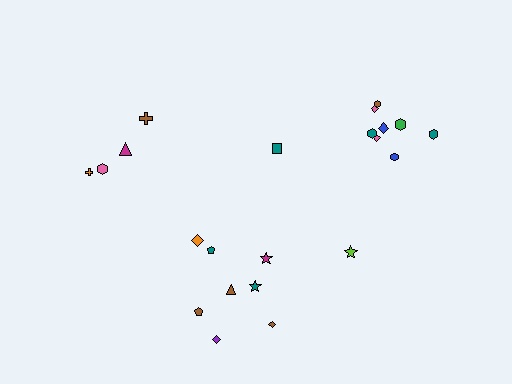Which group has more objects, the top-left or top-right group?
The top-right group.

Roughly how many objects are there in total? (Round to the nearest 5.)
Roughly 20 objects in total.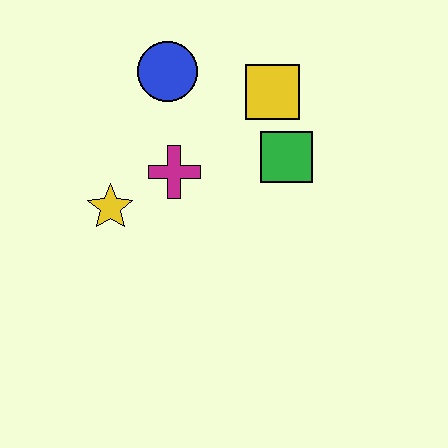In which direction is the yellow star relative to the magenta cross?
The yellow star is to the left of the magenta cross.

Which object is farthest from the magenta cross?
The yellow square is farthest from the magenta cross.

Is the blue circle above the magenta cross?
Yes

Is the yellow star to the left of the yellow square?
Yes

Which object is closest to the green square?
The yellow square is closest to the green square.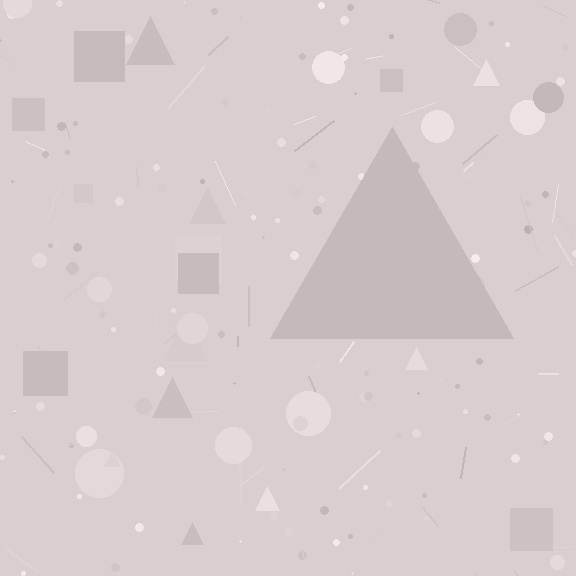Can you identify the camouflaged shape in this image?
The camouflaged shape is a triangle.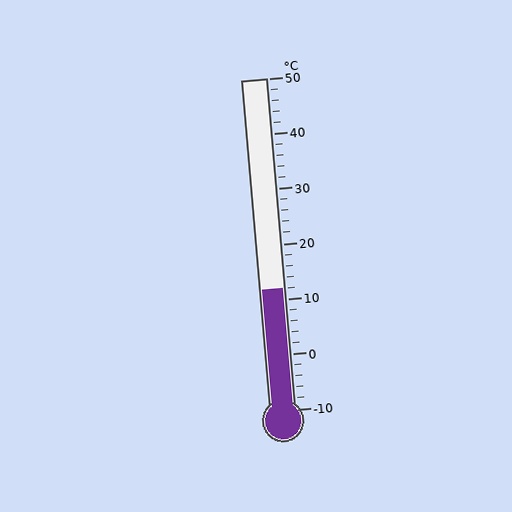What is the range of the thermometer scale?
The thermometer scale ranges from -10°C to 50°C.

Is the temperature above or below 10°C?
The temperature is above 10°C.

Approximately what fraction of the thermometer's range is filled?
The thermometer is filled to approximately 35% of its range.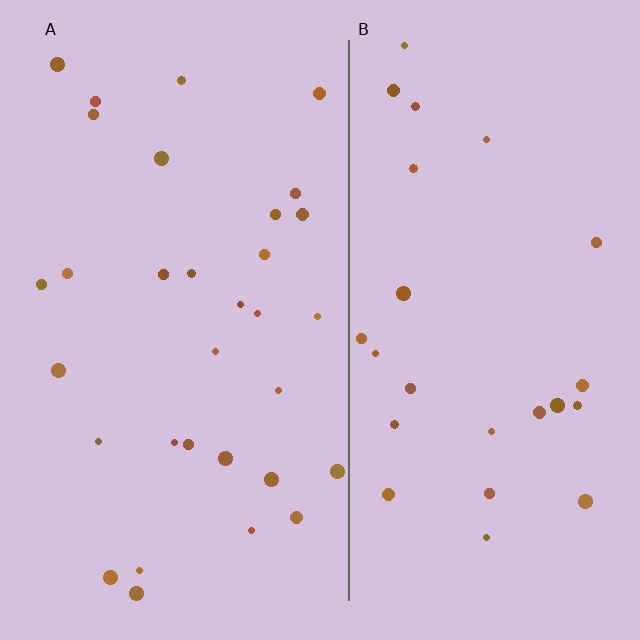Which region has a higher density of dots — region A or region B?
A (the left).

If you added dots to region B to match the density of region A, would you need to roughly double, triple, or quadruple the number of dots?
Approximately double.